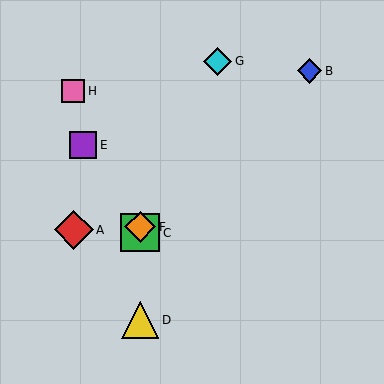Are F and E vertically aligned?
No, F is at x≈140 and E is at x≈83.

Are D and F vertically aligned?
Yes, both are at x≈140.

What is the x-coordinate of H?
Object H is at x≈73.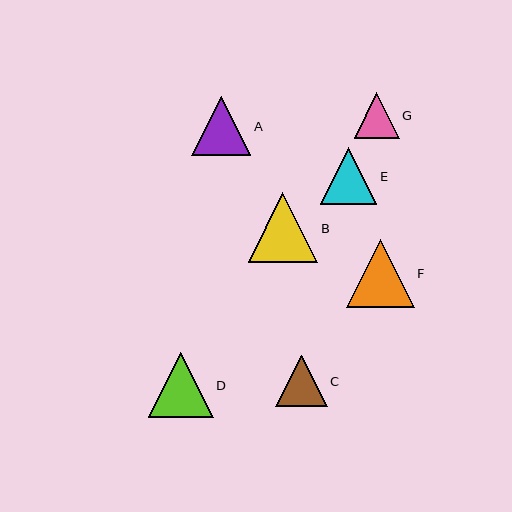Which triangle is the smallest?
Triangle G is the smallest with a size of approximately 45 pixels.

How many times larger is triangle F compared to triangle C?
Triangle F is approximately 1.3 times the size of triangle C.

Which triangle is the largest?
Triangle B is the largest with a size of approximately 70 pixels.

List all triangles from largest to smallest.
From largest to smallest: B, F, D, A, E, C, G.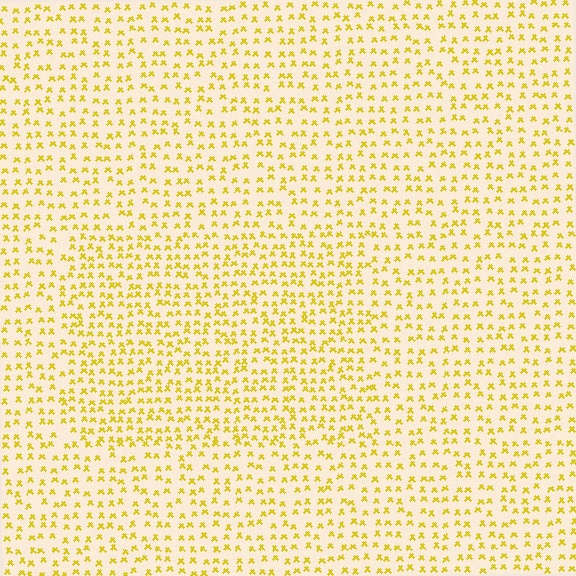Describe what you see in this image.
The image contains small yellow elements arranged at two different densities. A rectangle-shaped region is visible where the elements are more densely packed than the surrounding area.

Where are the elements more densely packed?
The elements are more densely packed inside the rectangle boundary.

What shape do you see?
I see a rectangle.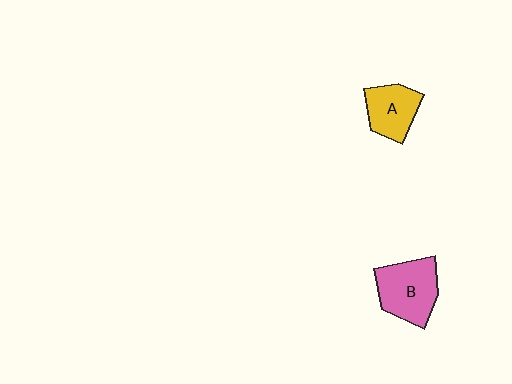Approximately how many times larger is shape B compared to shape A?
Approximately 1.4 times.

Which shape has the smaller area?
Shape A (yellow).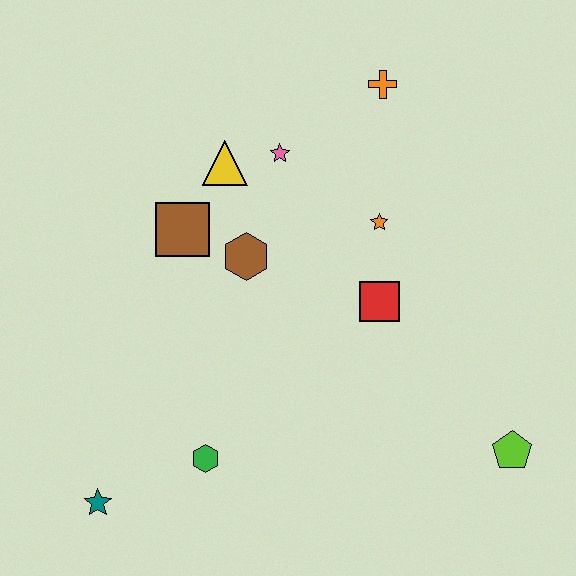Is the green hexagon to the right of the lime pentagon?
No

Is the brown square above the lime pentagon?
Yes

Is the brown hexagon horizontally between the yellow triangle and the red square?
Yes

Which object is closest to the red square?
The orange star is closest to the red square.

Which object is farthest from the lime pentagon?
The teal star is farthest from the lime pentagon.